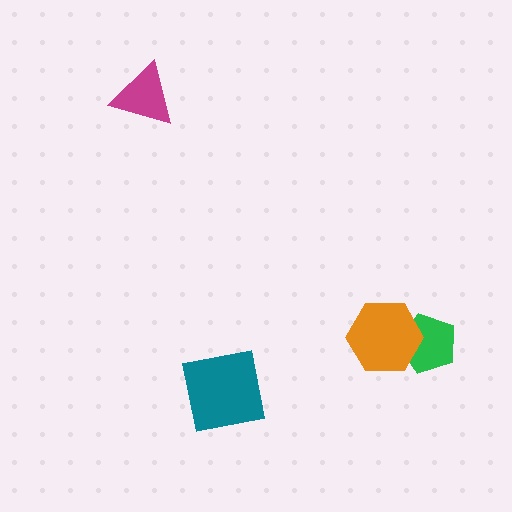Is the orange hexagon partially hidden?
No, no other shape covers it.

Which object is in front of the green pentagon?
The orange hexagon is in front of the green pentagon.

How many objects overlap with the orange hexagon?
1 object overlaps with the orange hexagon.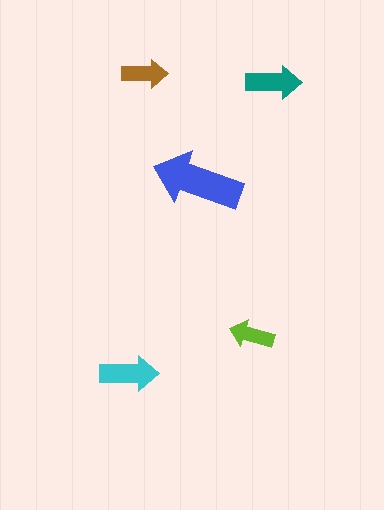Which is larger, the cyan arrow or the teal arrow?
The cyan one.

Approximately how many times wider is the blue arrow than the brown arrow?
About 2 times wider.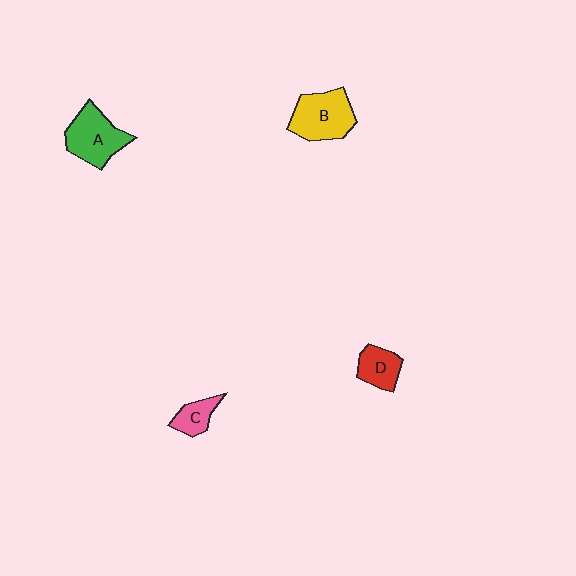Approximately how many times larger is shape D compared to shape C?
Approximately 1.2 times.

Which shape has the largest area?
Shape B (yellow).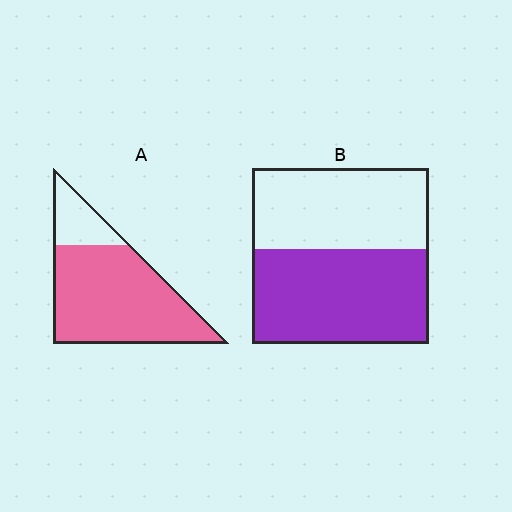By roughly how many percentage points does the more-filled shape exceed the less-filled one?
By roughly 25 percentage points (A over B).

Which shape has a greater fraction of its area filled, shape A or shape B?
Shape A.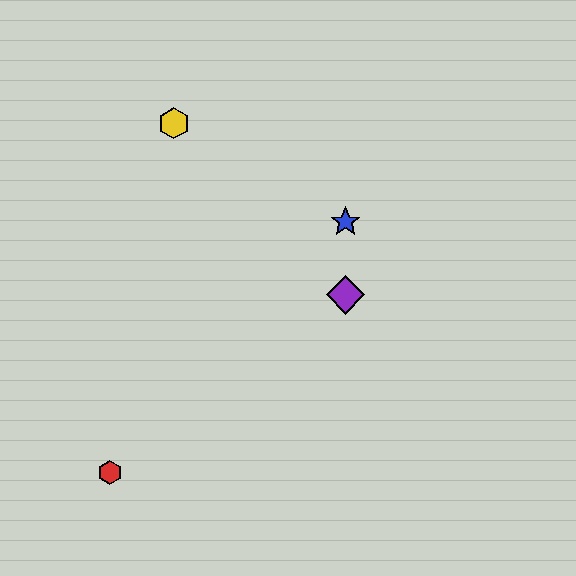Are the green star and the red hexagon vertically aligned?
No, the green star is at x≈345 and the red hexagon is at x≈110.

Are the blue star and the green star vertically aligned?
Yes, both are at x≈345.